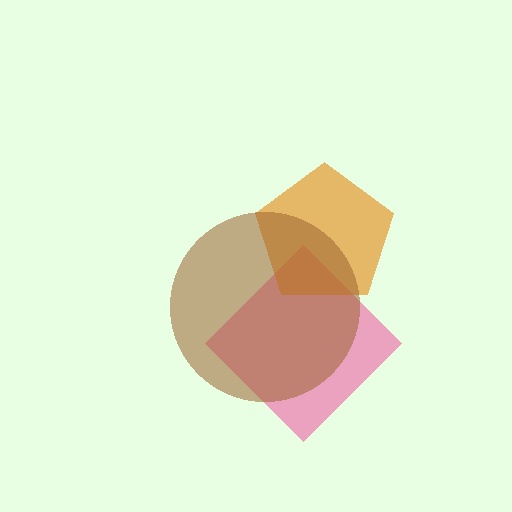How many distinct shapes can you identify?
There are 3 distinct shapes: a pink diamond, an orange pentagon, a brown circle.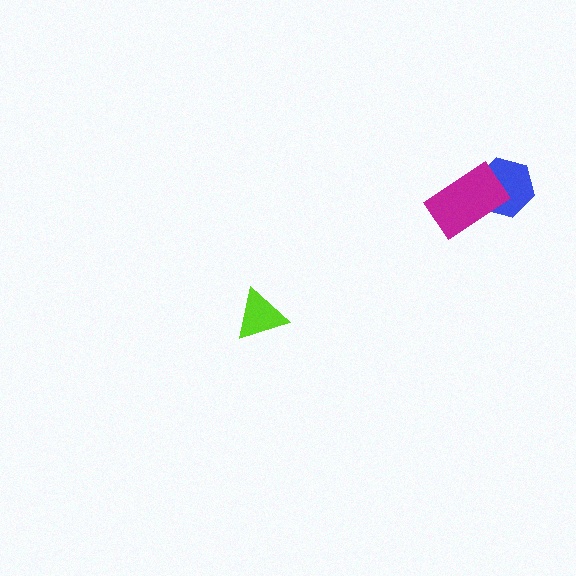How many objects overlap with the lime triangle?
0 objects overlap with the lime triangle.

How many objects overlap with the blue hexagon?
1 object overlaps with the blue hexagon.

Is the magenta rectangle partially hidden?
No, no other shape covers it.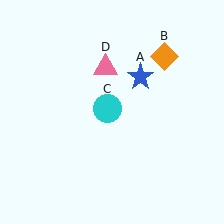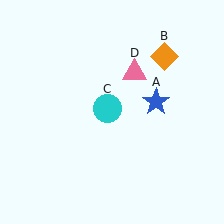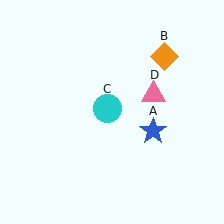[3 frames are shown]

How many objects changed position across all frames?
2 objects changed position: blue star (object A), pink triangle (object D).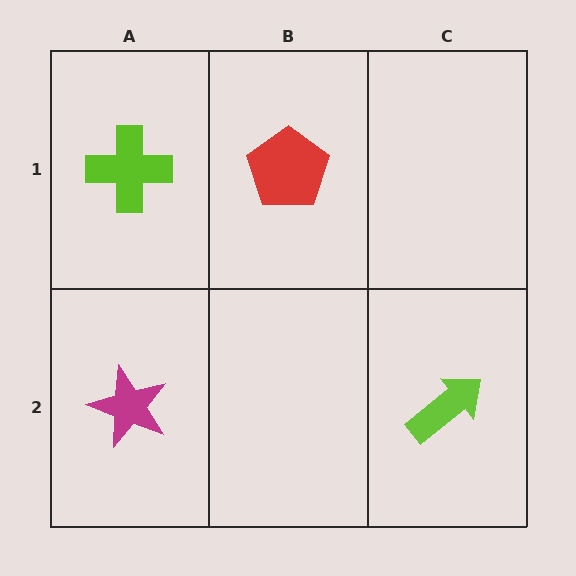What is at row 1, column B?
A red pentagon.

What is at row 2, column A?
A magenta star.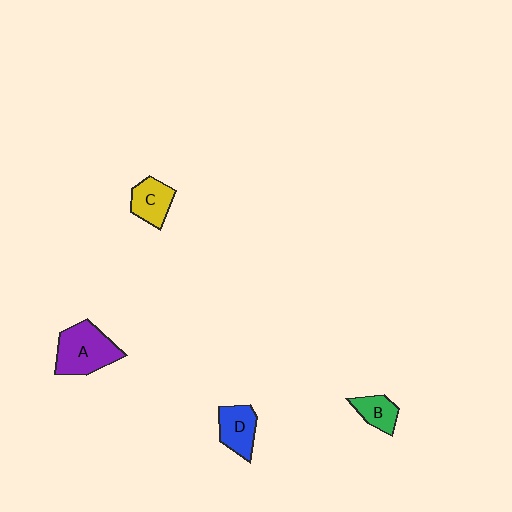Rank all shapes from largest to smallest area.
From largest to smallest: A (purple), D (blue), C (yellow), B (green).